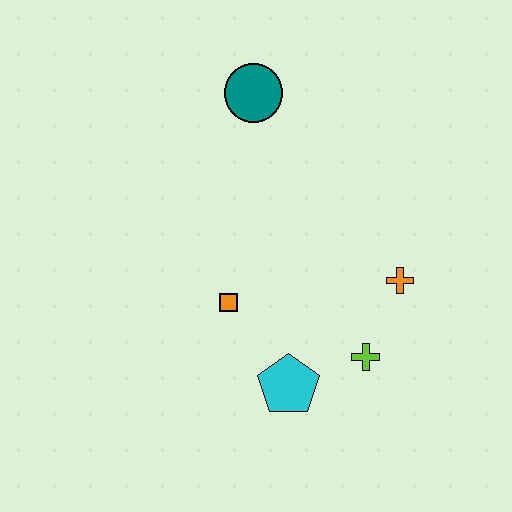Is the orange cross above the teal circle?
No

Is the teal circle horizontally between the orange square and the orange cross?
Yes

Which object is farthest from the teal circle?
The cyan pentagon is farthest from the teal circle.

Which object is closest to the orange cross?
The lime cross is closest to the orange cross.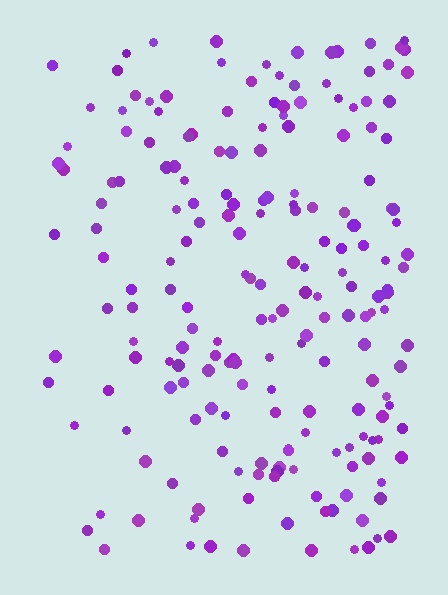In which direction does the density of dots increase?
From left to right, with the right side densest.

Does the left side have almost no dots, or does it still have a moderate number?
Still a moderate number, just noticeably fewer than the right.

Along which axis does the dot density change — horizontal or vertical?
Horizontal.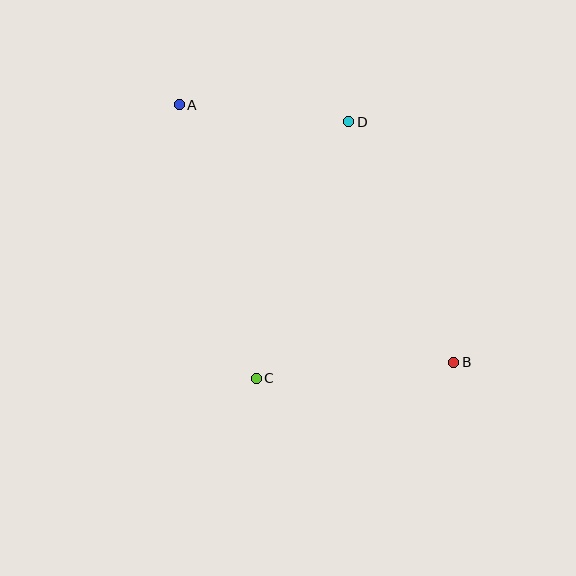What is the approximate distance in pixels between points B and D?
The distance between B and D is approximately 262 pixels.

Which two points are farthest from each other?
Points A and B are farthest from each other.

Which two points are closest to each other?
Points A and D are closest to each other.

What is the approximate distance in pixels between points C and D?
The distance between C and D is approximately 273 pixels.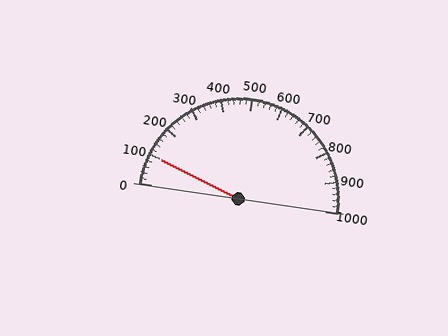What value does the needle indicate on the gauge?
The needle indicates approximately 100.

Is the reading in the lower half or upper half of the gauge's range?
The reading is in the lower half of the range (0 to 1000).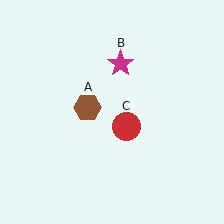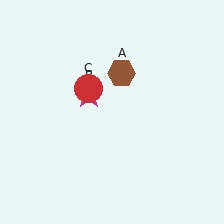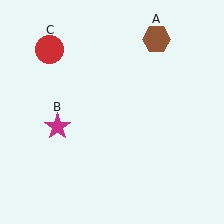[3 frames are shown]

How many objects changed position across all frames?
3 objects changed position: brown hexagon (object A), magenta star (object B), red circle (object C).